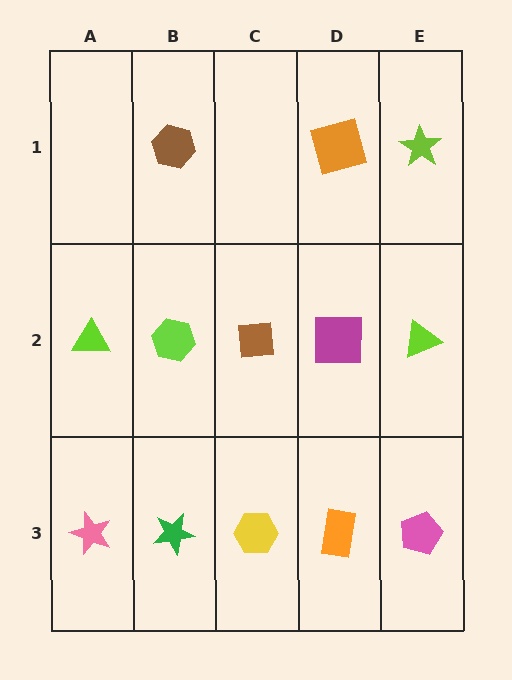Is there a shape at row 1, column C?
No, that cell is empty.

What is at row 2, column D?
A magenta square.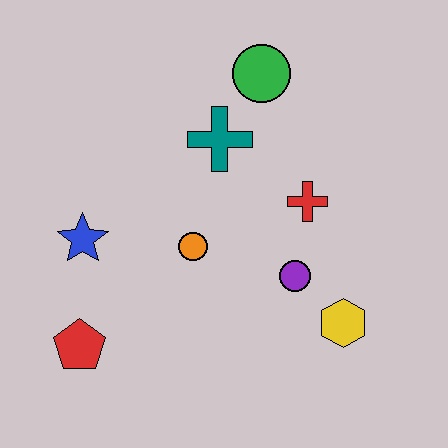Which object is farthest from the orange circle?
The green circle is farthest from the orange circle.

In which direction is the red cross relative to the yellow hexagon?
The red cross is above the yellow hexagon.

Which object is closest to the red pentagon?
The blue star is closest to the red pentagon.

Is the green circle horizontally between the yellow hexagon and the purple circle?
No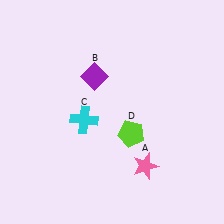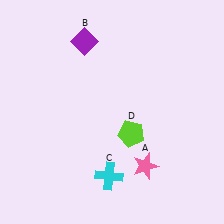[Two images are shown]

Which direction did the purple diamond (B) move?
The purple diamond (B) moved up.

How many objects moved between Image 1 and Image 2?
2 objects moved between the two images.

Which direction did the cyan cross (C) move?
The cyan cross (C) moved down.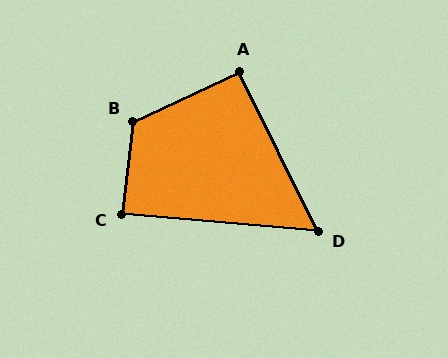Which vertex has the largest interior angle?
B, at approximately 121 degrees.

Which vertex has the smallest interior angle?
D, at approximately 59 degrees.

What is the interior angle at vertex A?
Approximately 92 degrees (approximately right).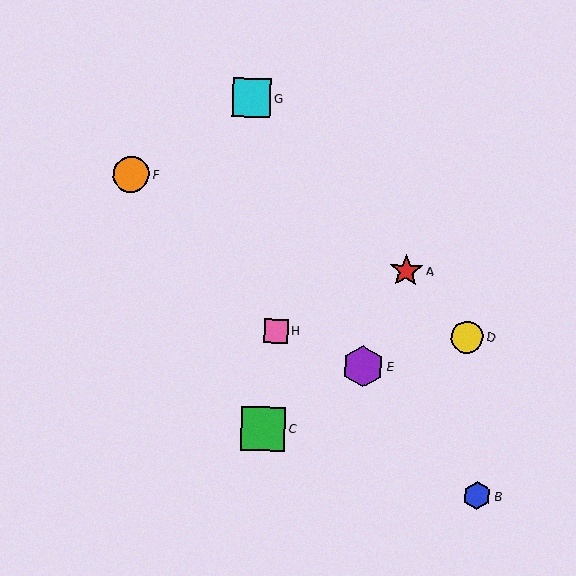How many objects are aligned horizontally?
2 objects (D, H) are aligned horizontally.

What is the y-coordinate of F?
Object F is at y≈174.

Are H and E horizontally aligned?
No, H is at y≈331 and E is at y≈367.